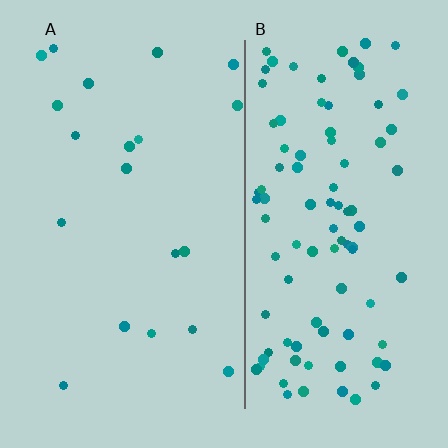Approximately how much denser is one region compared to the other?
Approximately 5.0× — region B over region A.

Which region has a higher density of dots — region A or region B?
B (the right).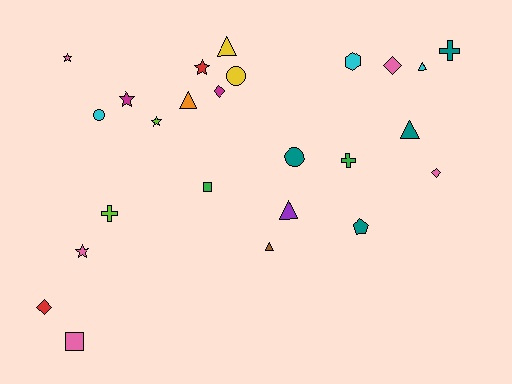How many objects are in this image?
There are 25 objects.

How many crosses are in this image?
There are 3 crosses.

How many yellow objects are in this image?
There are 2 yellow objects.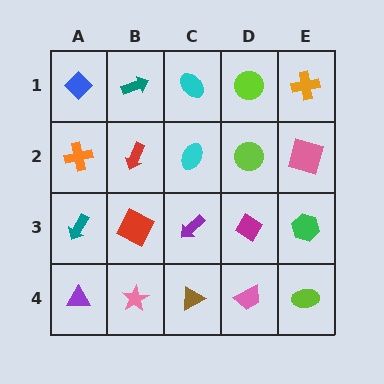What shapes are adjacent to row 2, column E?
An orange cross (row 1, column E), a green hexagon (row 3, column E), a lime circle (row 2, column D).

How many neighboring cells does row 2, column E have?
3.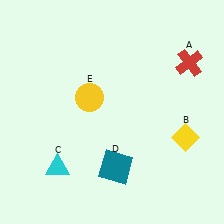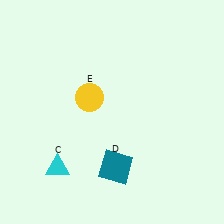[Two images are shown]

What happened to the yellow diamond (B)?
The yellow diamond (B) was removed in Image 2. It was in the bottom-right area of Image 1.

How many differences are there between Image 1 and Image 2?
There are 2 differences between the two images.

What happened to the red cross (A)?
The red cross (A) was removed in Image 2. It was in the top-right area of Image 1.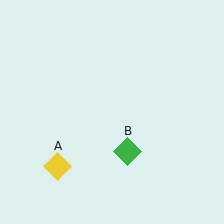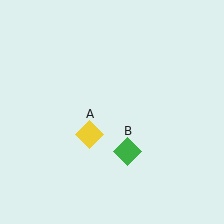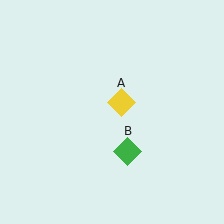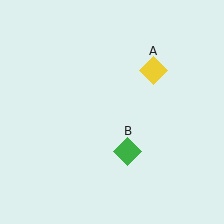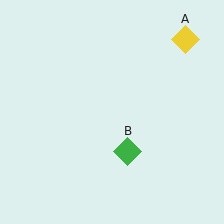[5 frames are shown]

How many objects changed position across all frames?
1 object changed position: yellow diamond (object A).